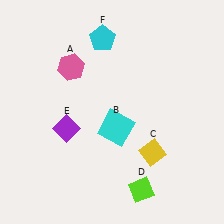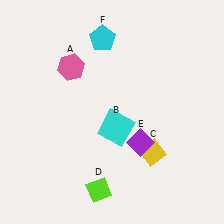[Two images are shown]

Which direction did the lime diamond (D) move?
The lime diamond (D) moved left.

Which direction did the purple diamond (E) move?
The purple diamond (E) moved right.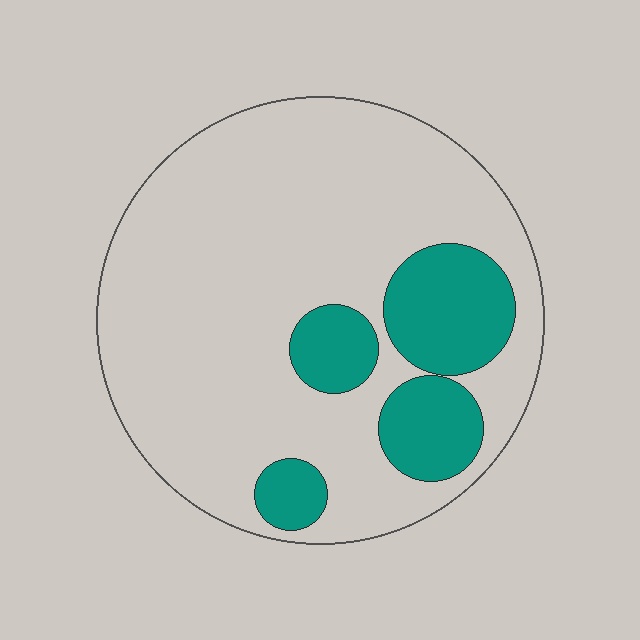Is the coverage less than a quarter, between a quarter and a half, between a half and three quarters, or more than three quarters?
Less than a quarter.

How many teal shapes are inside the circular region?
4.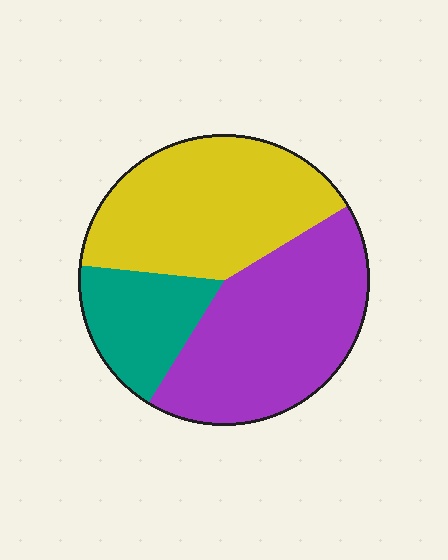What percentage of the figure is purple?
Purple covers 42% of the figure.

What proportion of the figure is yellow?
Yellow takes up between a third and a half of the figure.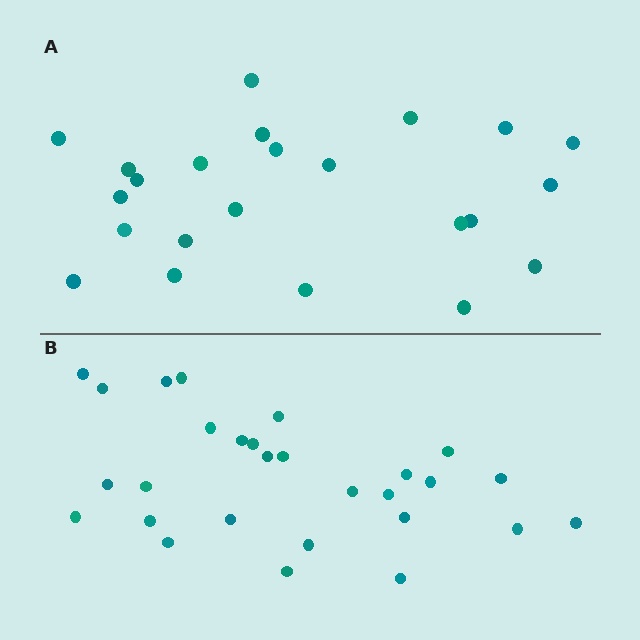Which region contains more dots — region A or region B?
Region B (the bottom region) has more dots.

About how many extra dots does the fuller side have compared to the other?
Region B has about 5 more dots than region A.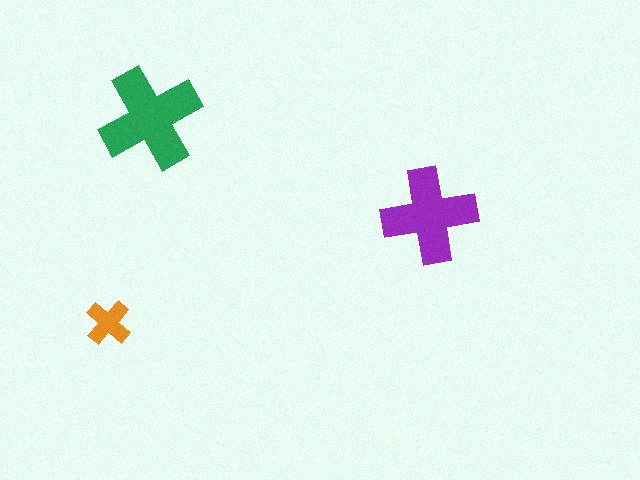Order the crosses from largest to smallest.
the green one, the purple one, the orange one.